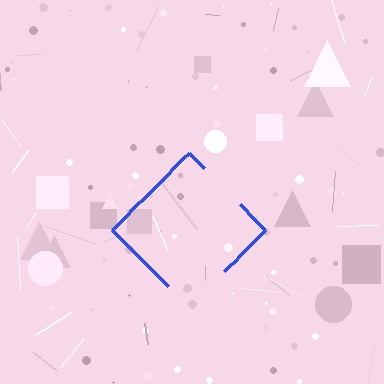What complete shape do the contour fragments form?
The contour fragments form a diamond.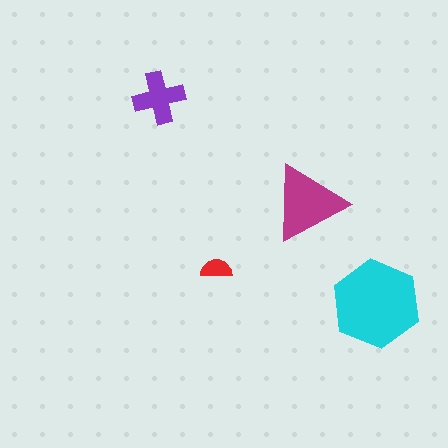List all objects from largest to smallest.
The cyan hexagon, the magenta triangle, the purple cross, the red semicircle.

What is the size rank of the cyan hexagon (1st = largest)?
1st.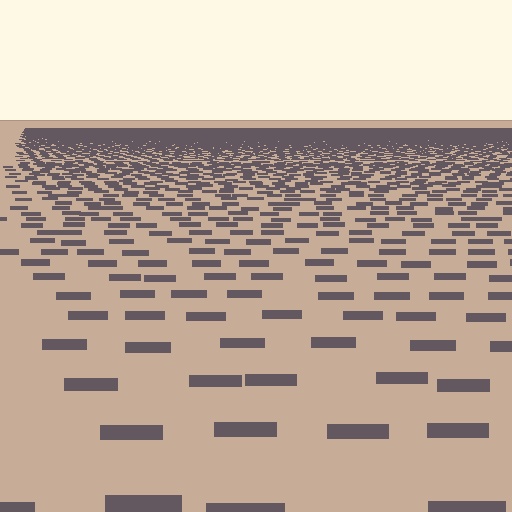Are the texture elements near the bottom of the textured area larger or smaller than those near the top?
Larger. Near the bottom, elements are closer to the viewer and appear at a bigger on-screen size.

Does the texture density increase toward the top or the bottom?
Density increases toward the top.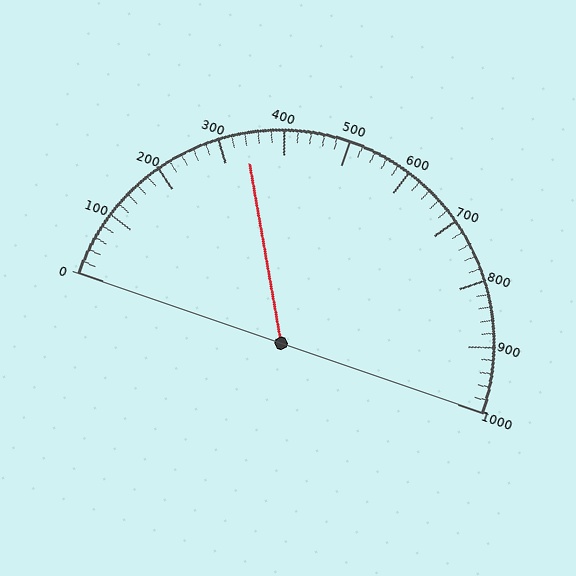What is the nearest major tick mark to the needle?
The nearest major tick mark is 300.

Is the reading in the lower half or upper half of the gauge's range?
The reading is in the lower half of the range (0 to 1000).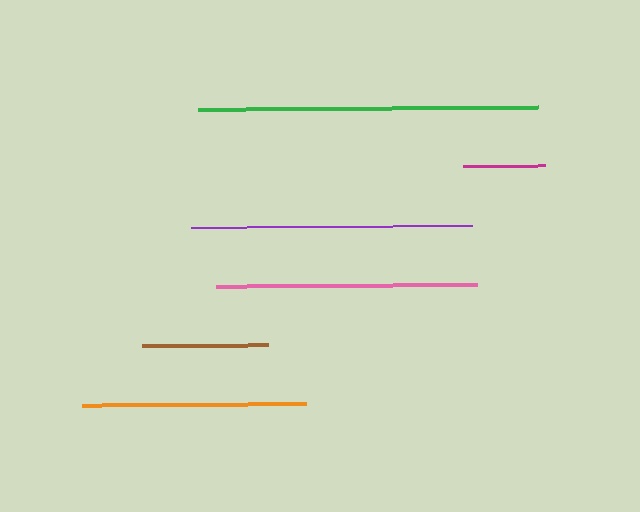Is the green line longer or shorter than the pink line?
The green line is longer than the pink line.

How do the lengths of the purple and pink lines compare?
The purple and pink lines are approximately the same length.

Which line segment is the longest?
The green line is the longest at approximately 340 pixels.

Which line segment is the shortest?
The magenta line is the shortest at approximately 83 pixels.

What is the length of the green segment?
The green segment is approximately 340 pixels long.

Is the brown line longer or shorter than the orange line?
The orange line is longer than the brown line.